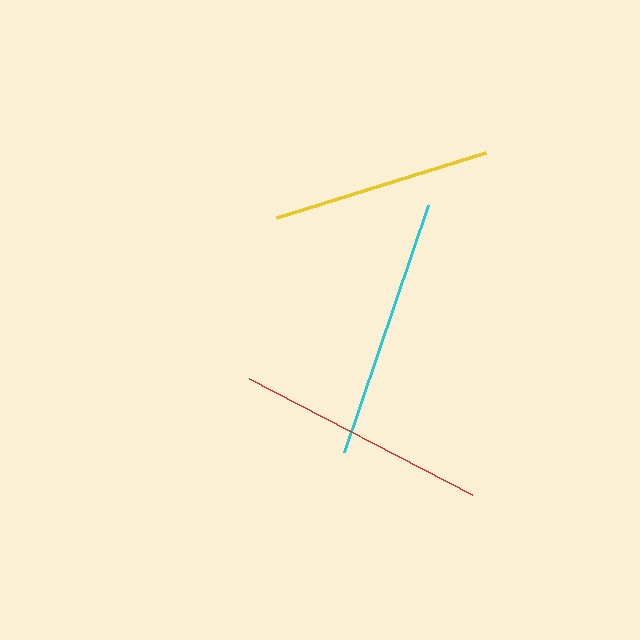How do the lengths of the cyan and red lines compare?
The cyan and red lines are approximately the same length.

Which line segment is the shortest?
The yellow line is the shortest at approximately 219 pixels.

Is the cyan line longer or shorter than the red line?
The cyan line is longer than the red line.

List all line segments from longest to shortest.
From longest to shortest: cyan, red, yellow.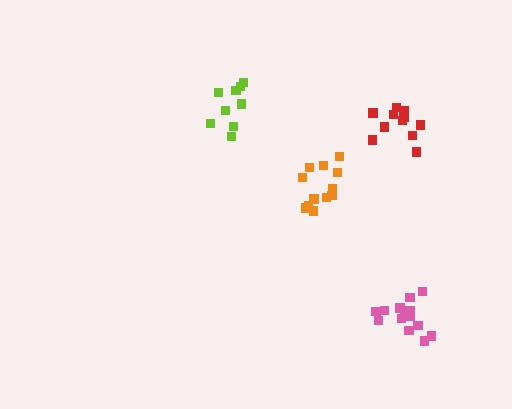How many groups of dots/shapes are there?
There are 4 groups.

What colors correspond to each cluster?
The clusters are colored: lime, red, orange, pink.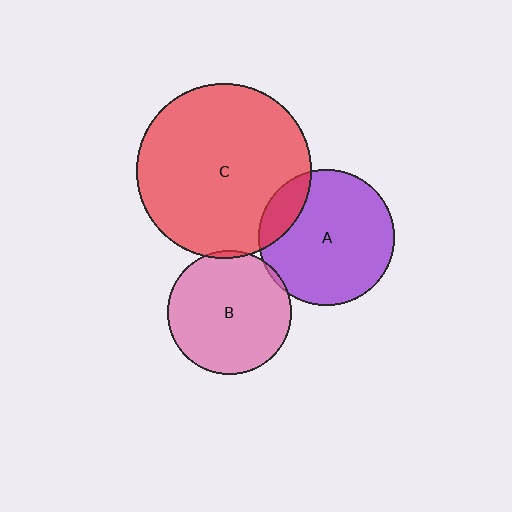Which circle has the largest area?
Circle C (red).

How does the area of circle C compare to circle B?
Approximately 2.0 times.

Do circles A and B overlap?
Yes.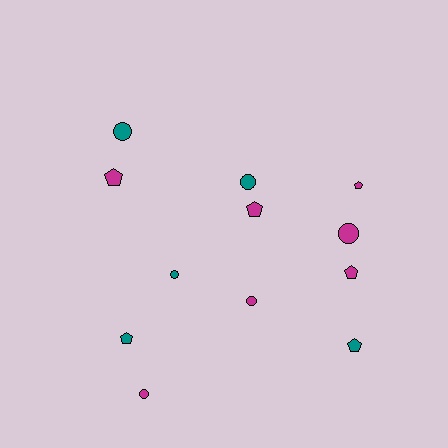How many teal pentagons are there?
There are 2 teal pentagons.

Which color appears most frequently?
Magenta, with 7 objects.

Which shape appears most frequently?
Circle, with 6 objects.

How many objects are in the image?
There are 12 objects.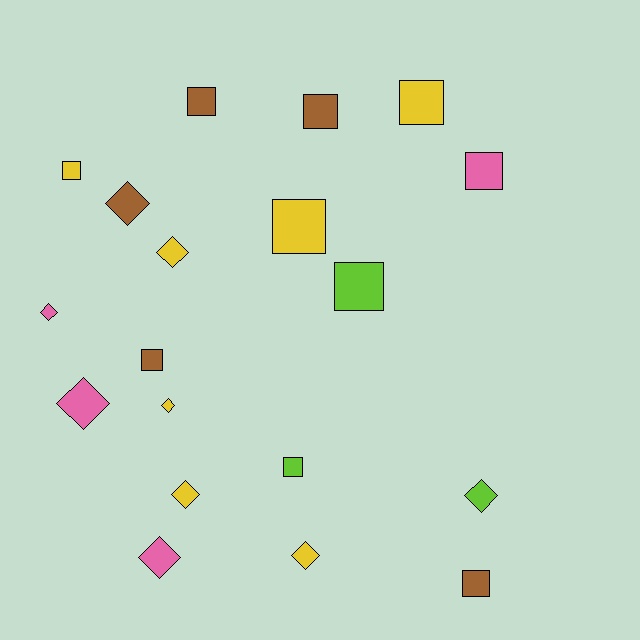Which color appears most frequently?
Yellow, with 7 objects.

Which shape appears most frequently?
Square, with 10 objects.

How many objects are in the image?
There are 19 objects.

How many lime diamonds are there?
There is 1 lime diamond.